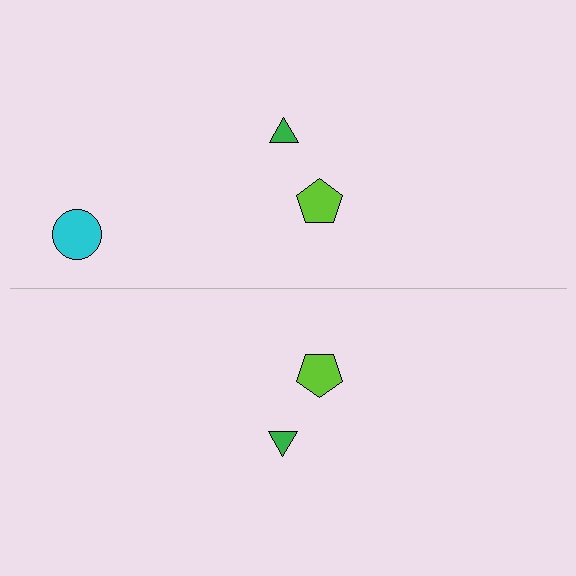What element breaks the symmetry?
A cyan circle is missing from the bottom side.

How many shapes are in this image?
There are 5 shapes in this image.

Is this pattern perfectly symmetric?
No, the pattern is not perfectly symmetric. A cyan circle is missing from the bottom side.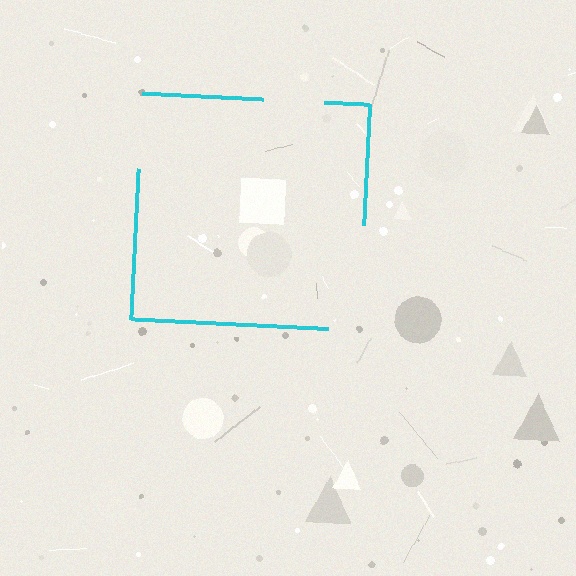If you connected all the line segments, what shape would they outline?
They would outline a square.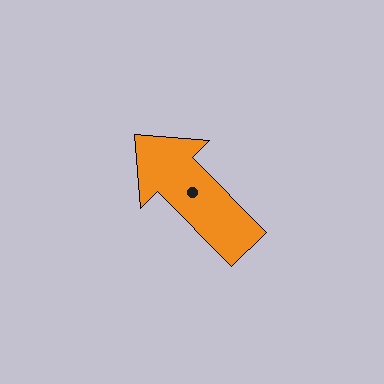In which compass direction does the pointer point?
Northwest.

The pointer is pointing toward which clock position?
Roughly 11 o'clock.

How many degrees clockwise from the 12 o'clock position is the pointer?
Approximately 315 degrees.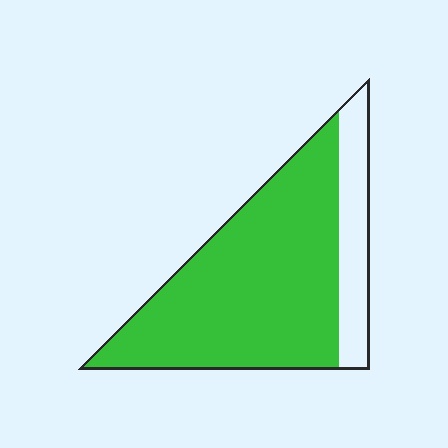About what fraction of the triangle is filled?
About four fifths (4/5).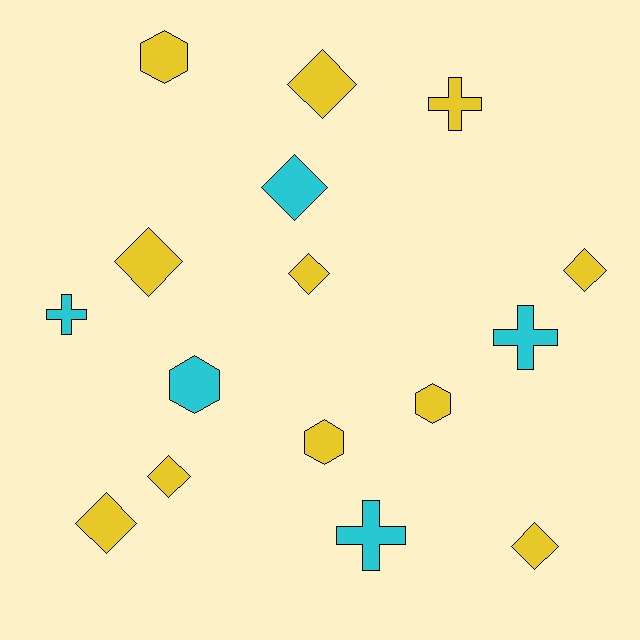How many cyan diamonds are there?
There is 1 cyan diamond.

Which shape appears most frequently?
Diamond, with 8 objects.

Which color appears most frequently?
Yellow, with 11 objects.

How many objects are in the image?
There are 16 objects.